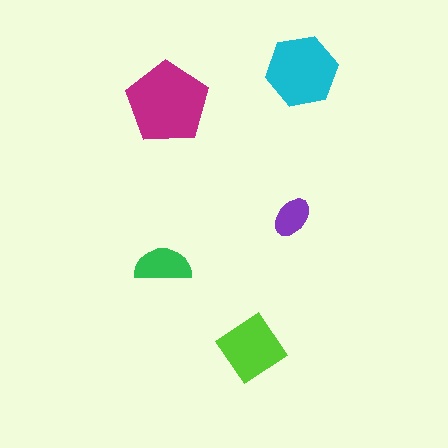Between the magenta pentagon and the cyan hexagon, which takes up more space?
The magenta pentagon.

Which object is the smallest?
The purple ellipse.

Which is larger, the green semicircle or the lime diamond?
The lime diamond.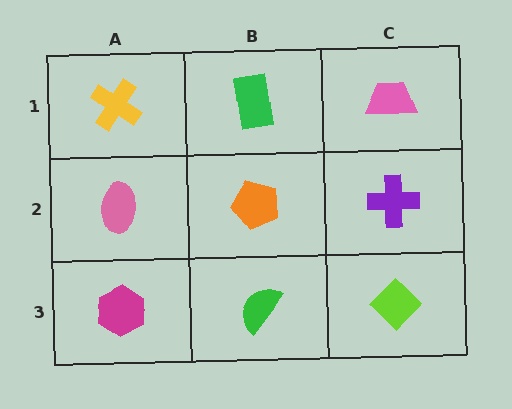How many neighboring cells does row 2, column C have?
3.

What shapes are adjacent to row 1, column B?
An orange pentagon (row 2, column B), a yellow cross (row 1, column A), a pink trapezoid (row 1, column C).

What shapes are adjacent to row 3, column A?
A pink ellipse (row 2, column A), a green semicircle (row 3, column B).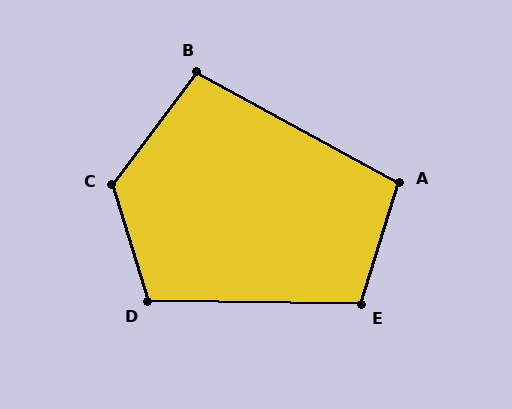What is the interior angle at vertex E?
Approximately 107 degrees (obtuse).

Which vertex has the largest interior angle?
C, at approximately 126 degrees.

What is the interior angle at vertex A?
Approximately 101 degrees (obtuse).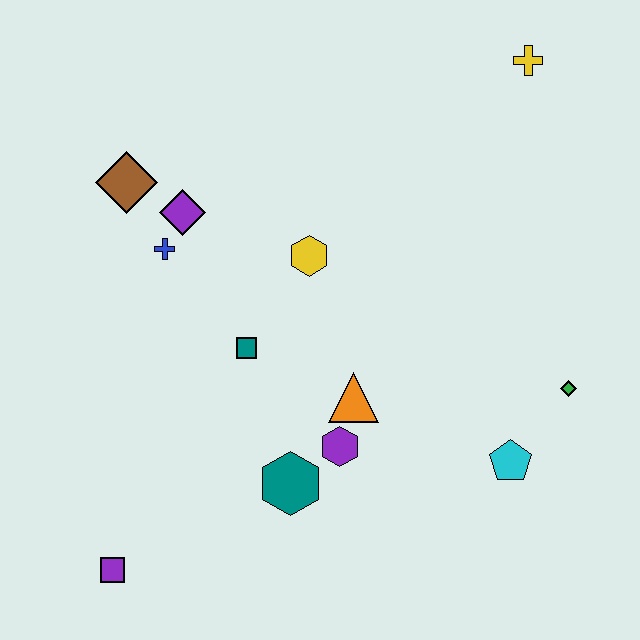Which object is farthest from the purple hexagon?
The yellow cross is farthest from the purple hexagon.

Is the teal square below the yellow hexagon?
Yes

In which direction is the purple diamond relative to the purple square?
The purple diamond is above the purple square.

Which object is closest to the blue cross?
The purple diamond is closest to the blue cross.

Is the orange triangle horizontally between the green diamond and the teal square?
Yes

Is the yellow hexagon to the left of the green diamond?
Yes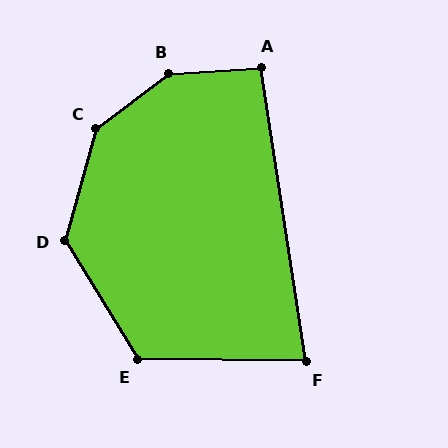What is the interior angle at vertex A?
Approximately 95 degrees (obtuse).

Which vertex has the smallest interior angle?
F, at approximately 80 degrees.